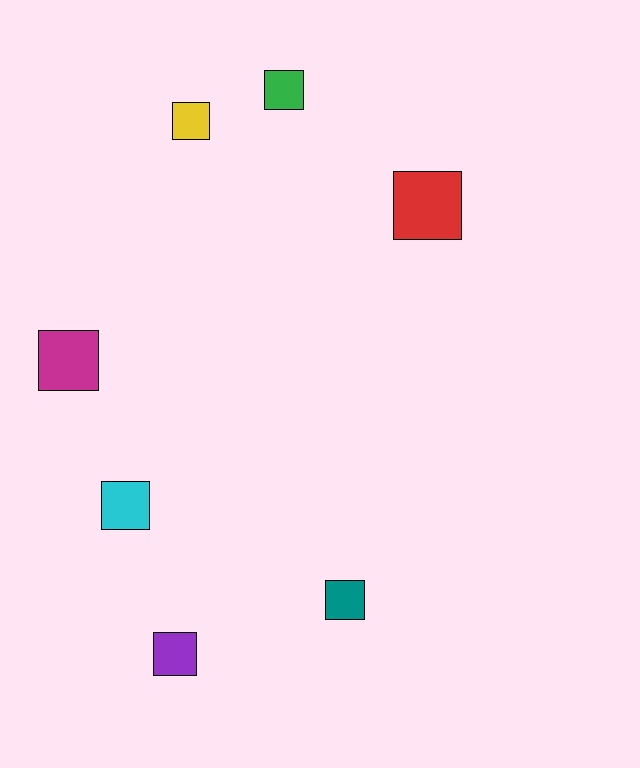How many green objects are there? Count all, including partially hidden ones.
There is 1 green object.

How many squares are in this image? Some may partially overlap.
There are 7 squares.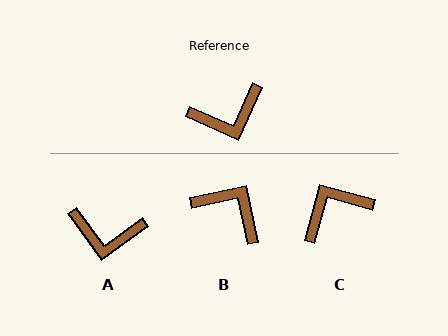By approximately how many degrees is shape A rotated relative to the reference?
Approximately 30 degrees clockwise.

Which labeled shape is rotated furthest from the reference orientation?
C, about 171 degrees away.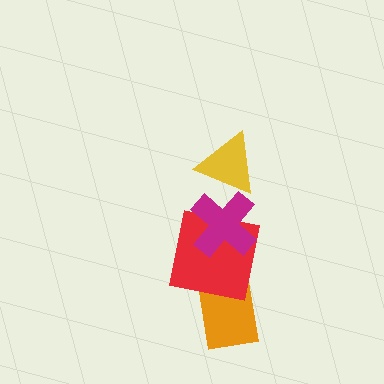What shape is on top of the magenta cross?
The yellow triangle is on top of the magenta cross.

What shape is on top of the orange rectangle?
The red square is on top of the orange rectangle.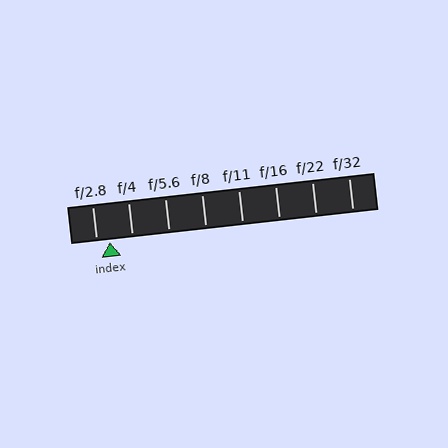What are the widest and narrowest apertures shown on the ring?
The widest aperture shown is f/2.8 and the narrowest is f/32.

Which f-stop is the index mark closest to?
The index mark is closest to f/2.8.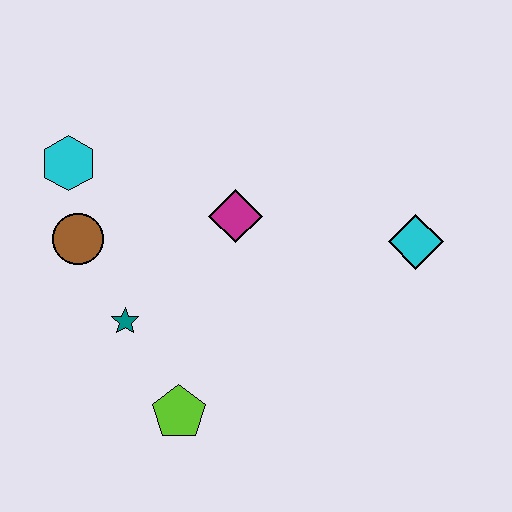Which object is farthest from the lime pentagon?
The cyan diamond is farthest from the lime pentagon.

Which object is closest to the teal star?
The brown circle is closest to the teal star.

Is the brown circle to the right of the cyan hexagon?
Yes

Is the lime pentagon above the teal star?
No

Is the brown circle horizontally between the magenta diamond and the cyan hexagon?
Yes